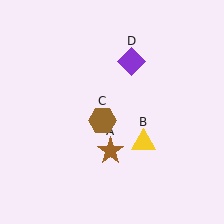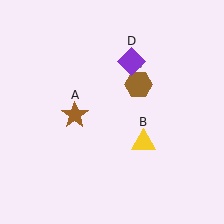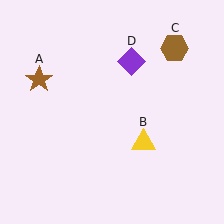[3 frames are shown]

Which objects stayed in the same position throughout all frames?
Yellow triangle (object B) and purple diamond (object D) remained stationary.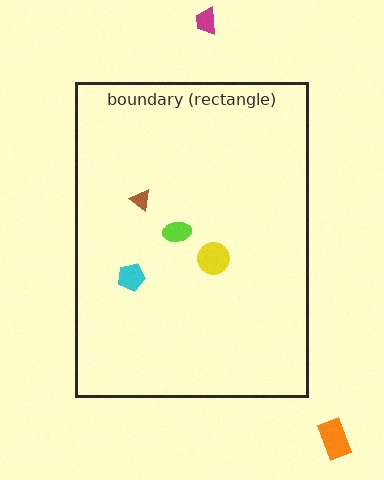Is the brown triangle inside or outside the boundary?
Inside.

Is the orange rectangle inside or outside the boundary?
Outside.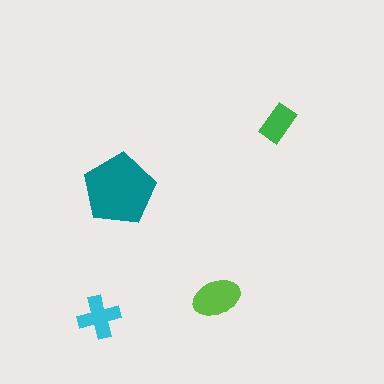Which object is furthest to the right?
The green rectangle is rightmost.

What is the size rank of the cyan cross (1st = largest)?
3rd.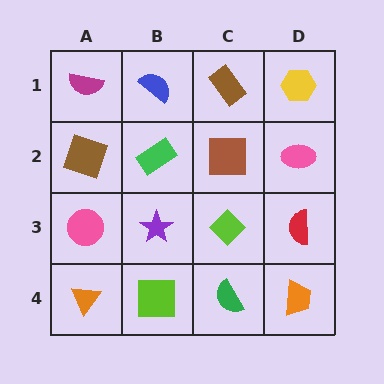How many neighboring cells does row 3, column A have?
3.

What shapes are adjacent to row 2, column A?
A magenta semicircle (row 1, column A), a pink circle (row 3, column A), a green rectangle (row 2, column B).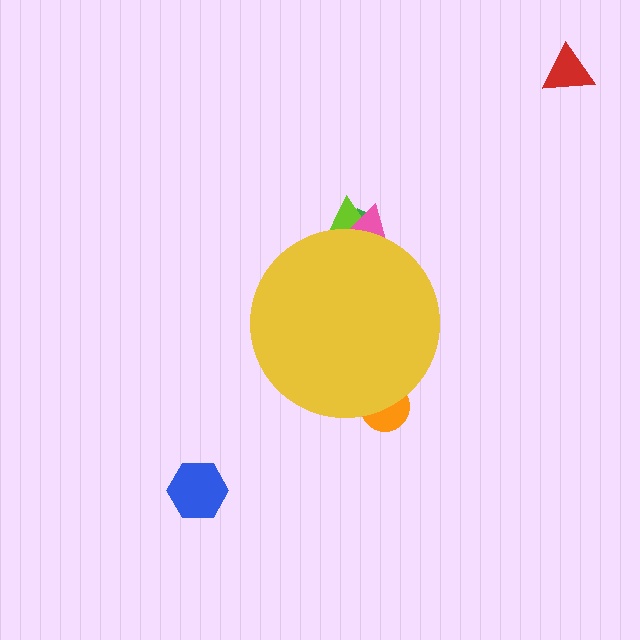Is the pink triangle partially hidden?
Yes, the pink triangle is partially hidden behind the yellow circle.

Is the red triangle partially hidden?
No, the red triangle is fully visible.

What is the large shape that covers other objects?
A yellow circle.